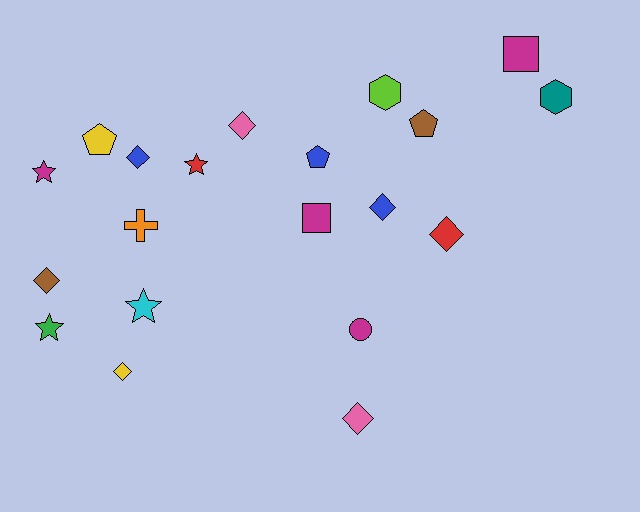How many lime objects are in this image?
There is 1 lime object.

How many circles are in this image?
There is 1 circle.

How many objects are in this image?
There are 20 objects.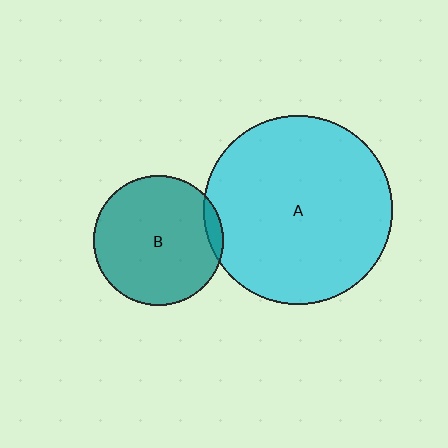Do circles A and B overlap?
Yes.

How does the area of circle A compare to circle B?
Approximately 2.1 times.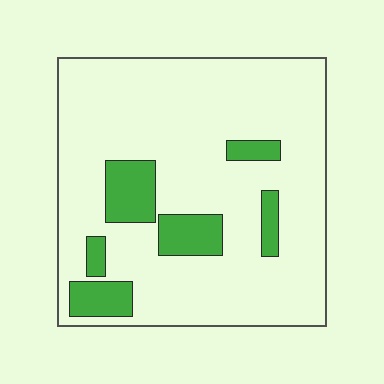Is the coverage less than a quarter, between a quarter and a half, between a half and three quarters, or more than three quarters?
Less than a quarter.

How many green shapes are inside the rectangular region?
6.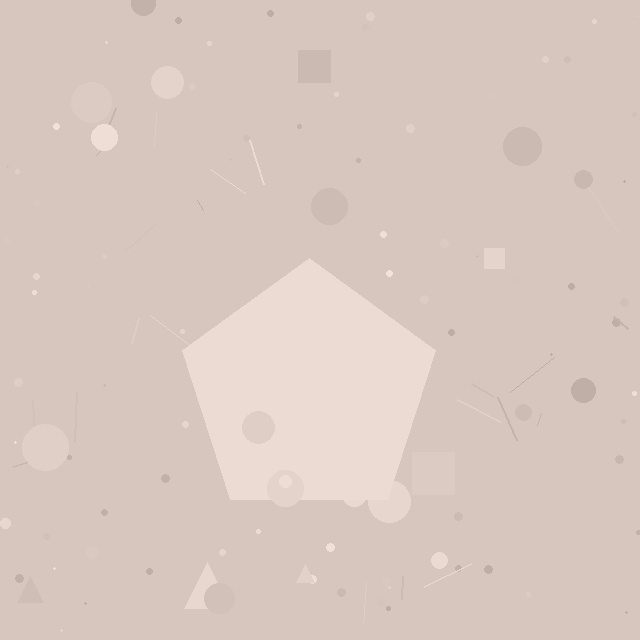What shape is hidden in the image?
A pentagon is hidden in the image.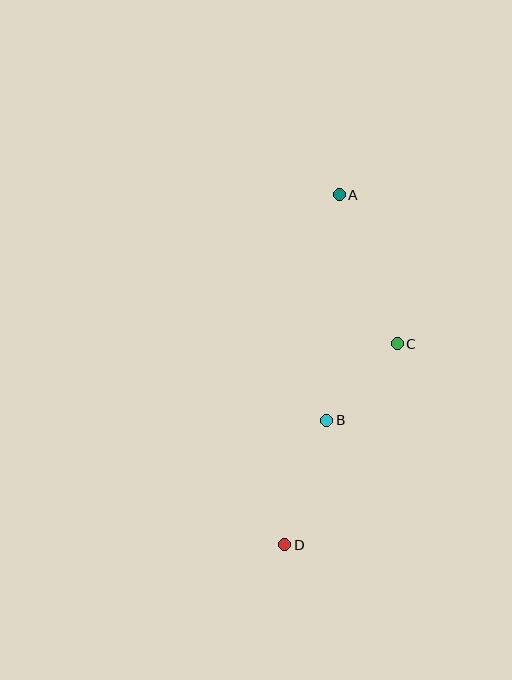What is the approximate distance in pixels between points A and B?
The distance between A and B is approximately 226 pixels.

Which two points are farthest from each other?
Points A and D are farthest from each other.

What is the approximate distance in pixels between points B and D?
The distance between B and D is approximately 131 pixels.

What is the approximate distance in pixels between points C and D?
The distance between C and D is approximately 230 pixels.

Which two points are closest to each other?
Points B and C are closest to each other.